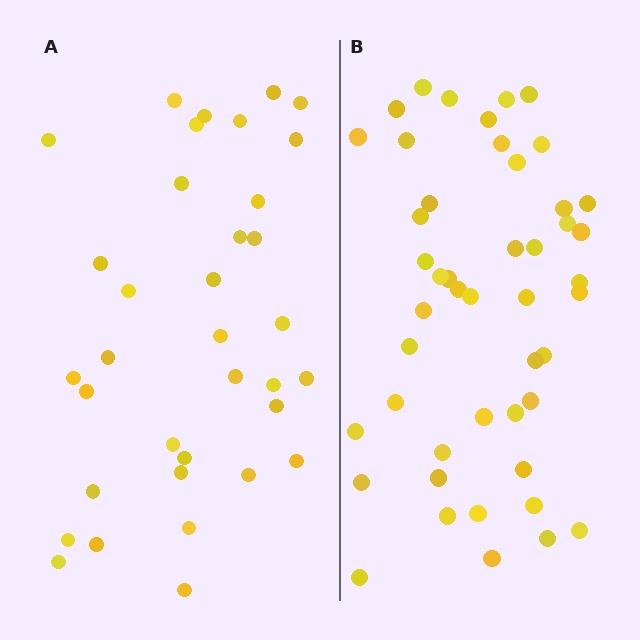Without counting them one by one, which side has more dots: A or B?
Region B (the right region) has more dots.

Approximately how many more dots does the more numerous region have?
Region B has roughly 12 or so more dots than region A.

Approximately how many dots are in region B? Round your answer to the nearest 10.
About 50 dots. (The exact count is 47, which rounds to 50.)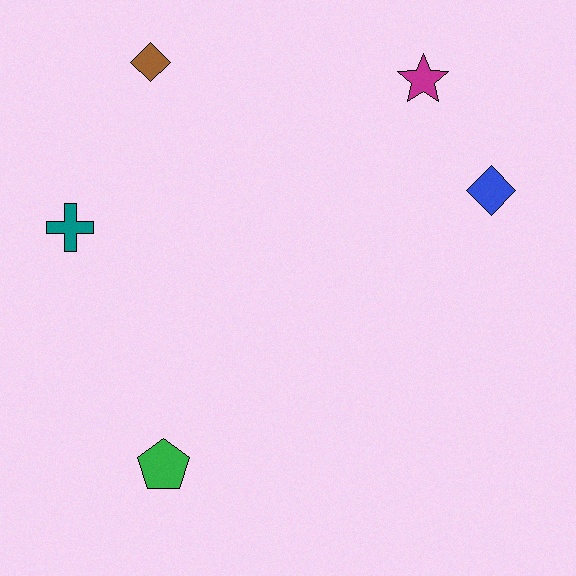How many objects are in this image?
There are 5 objects.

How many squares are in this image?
There are no squares.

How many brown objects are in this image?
There is 1 brown object.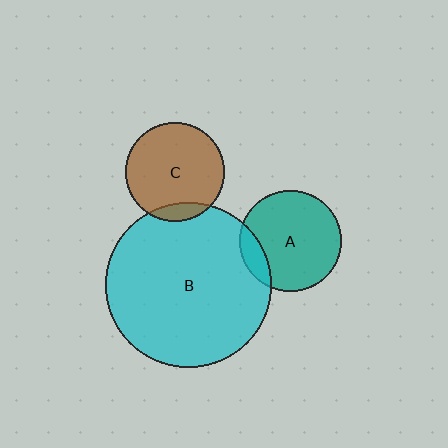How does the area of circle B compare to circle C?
Approximately 2.8 times.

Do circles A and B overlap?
Yes.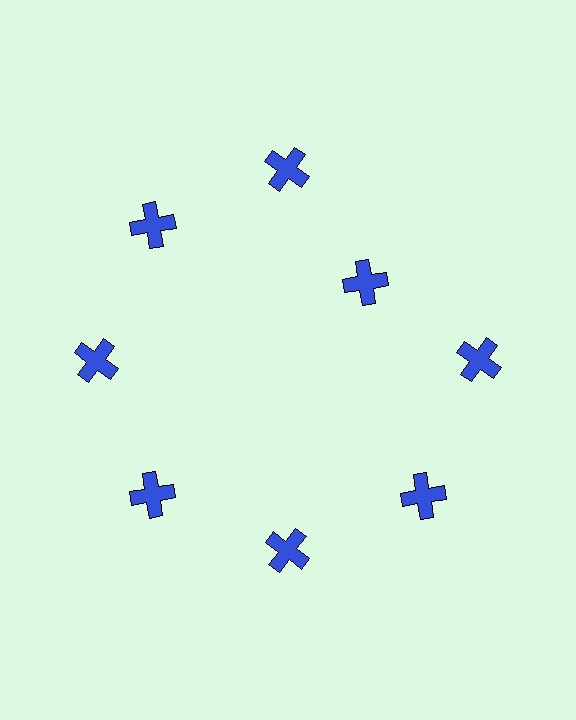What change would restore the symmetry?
The symmetry would be restored by moving it outward, back onto the ring so that all 8 crosses sit at equal angles and equal distance from the center.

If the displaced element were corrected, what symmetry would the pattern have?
It would have 8-fold rotational symmetry — the pattern would map onto itself every 45 degrees.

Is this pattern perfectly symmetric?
No. The 8 blue crosses are arranged in a ring, but one element near the 2 o'clock position is pulled inward toward the center, breaking the 8-fold rotational symmetry.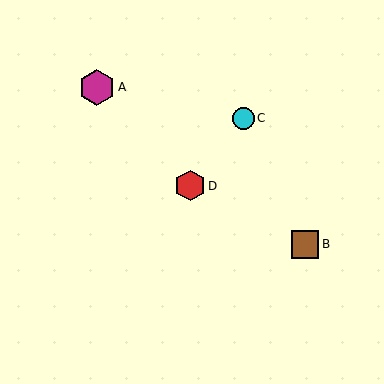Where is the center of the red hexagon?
The center of the red hexagon is at (190, 186).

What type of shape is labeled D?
Shape D is a red hexagon.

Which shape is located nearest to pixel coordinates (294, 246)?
The brown square (labeled B) at (305, 244) is nearest to that location.